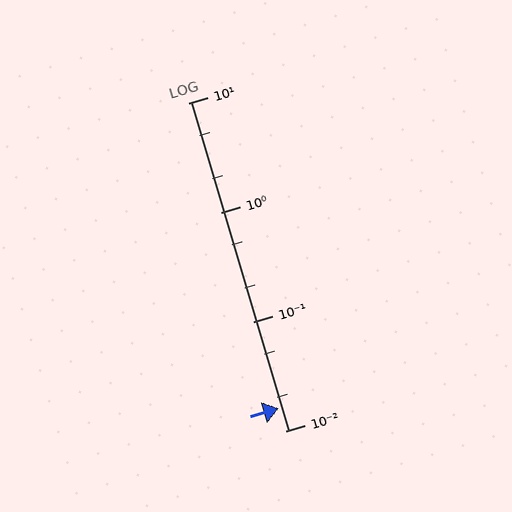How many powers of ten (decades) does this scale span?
The scale spans 3 decades, from 0.01 to 10.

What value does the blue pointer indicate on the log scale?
The pointer indicates approximately 0.016.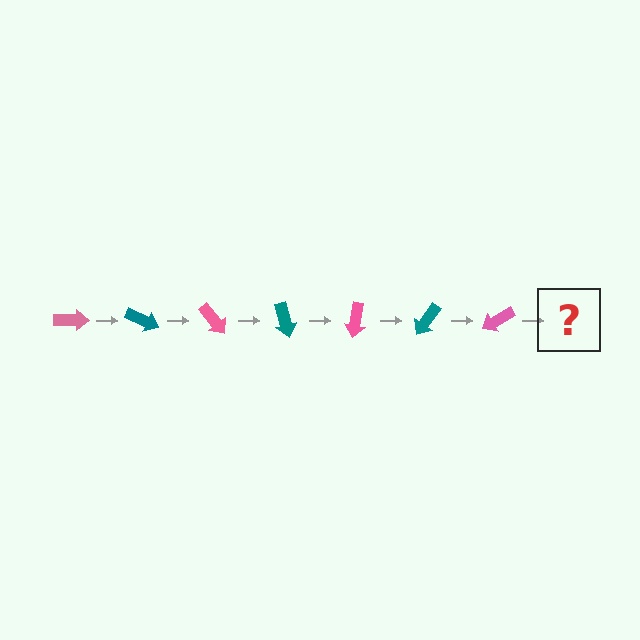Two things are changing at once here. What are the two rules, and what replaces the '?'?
The two rules are that it rotates 25 degrees each step and the color cycles through pink and teal. The '?' should be a teal arrow, rotated 175 degrees from the start.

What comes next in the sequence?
The next element should be a teal arrow, rotated 175 degrees from the start.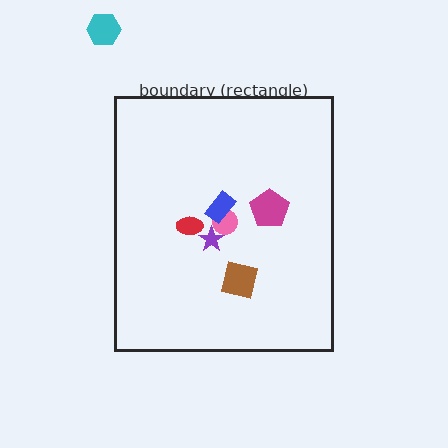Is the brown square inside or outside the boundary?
Inside.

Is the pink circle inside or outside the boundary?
Inside.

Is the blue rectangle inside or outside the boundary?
Inside.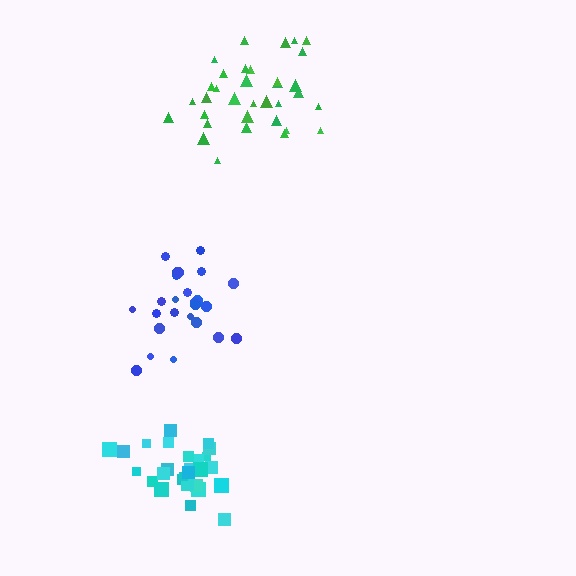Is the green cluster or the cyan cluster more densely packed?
Cyan.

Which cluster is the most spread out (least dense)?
Green.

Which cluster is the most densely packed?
Blue.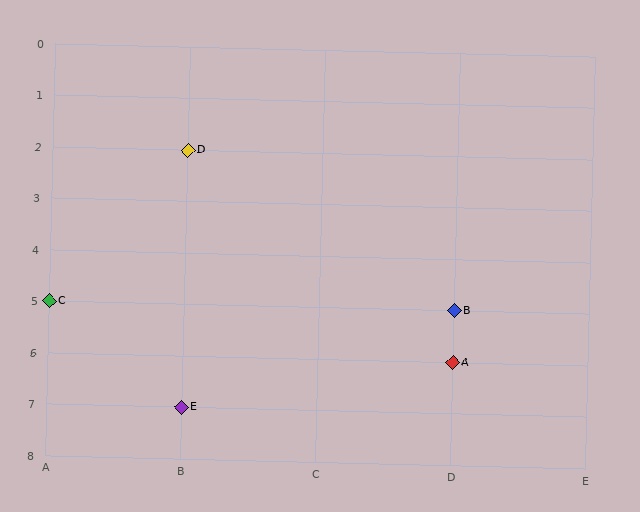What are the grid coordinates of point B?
Point B is at grid coordinates (D, 5).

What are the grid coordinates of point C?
Point C is at grid coordinates (A, 5).